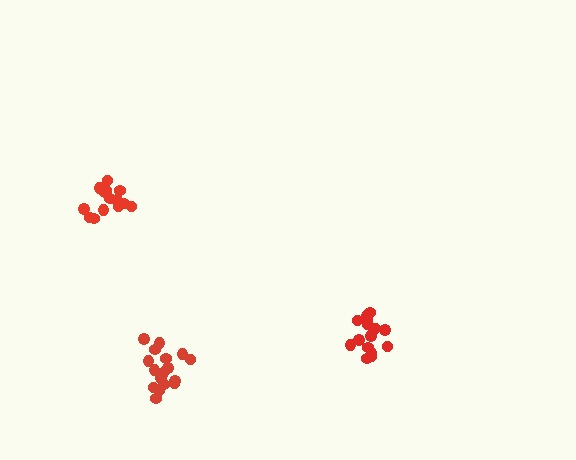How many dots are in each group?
Group 1: 17 dots, Group 2: 15 dots, Group 3: 16 dots (48 total).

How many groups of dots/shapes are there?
There are 3 groups.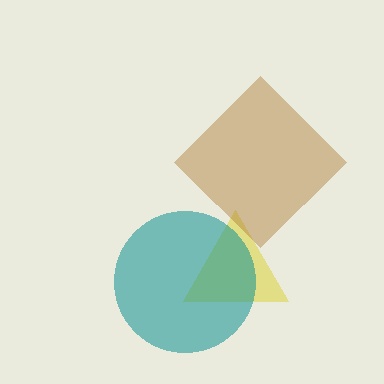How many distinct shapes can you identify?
There are 3 distinct shapes: a yellow triangle, a teal circle, a brown diamond.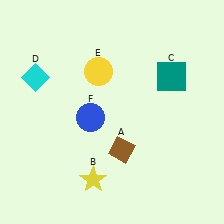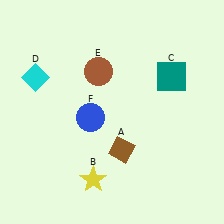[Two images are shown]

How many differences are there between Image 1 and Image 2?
There is 1 difference between the two images.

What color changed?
The circle (E) changed from yellow in Image 1 to brown in Image 2.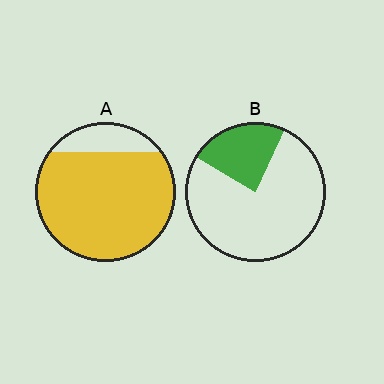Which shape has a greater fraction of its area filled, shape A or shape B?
Shape A.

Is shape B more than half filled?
No.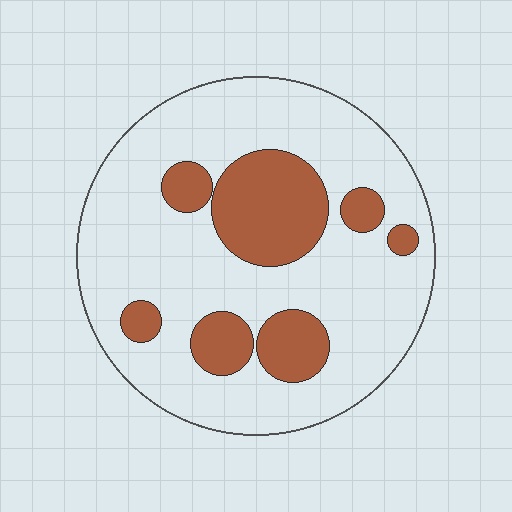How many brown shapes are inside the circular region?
7.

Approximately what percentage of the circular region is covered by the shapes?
Approximately 25%.